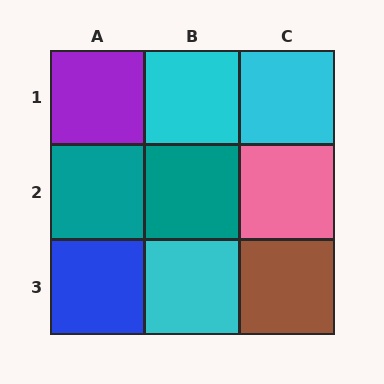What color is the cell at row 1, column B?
Cyan.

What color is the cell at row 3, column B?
Cyan.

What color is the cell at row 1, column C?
Cyan.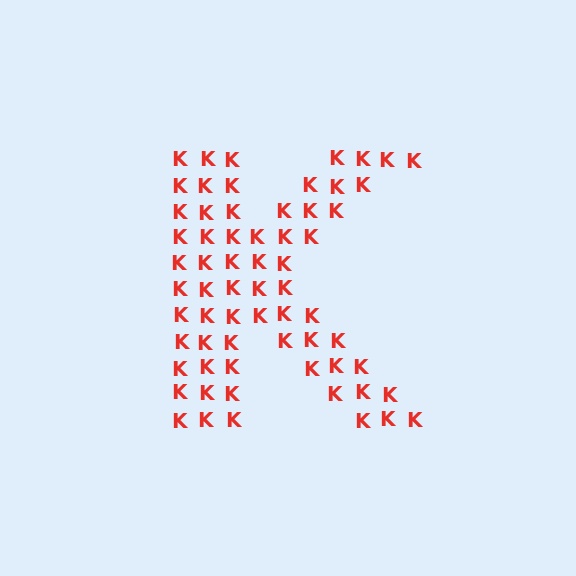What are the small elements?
The small elements are letter K's.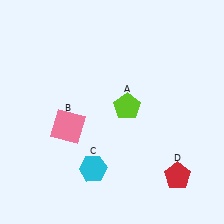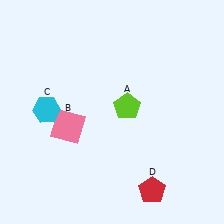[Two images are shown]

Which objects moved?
The objects that moved are: the cyan hexagon (C), the red pentagon (D).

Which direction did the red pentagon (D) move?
The red pentagon (D) moved left.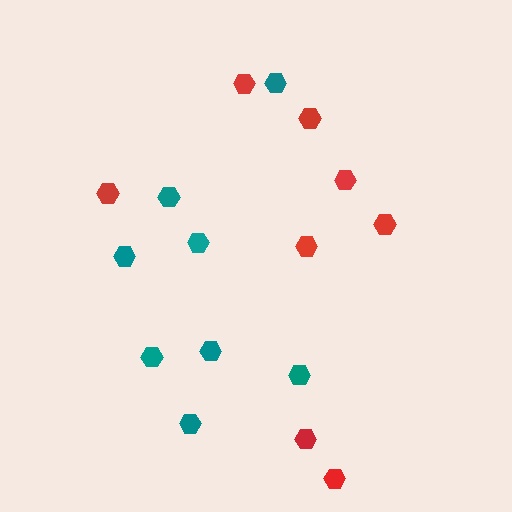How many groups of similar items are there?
There are 2 groups: one group of teal hexagons (8) and one group of red hexagons (8).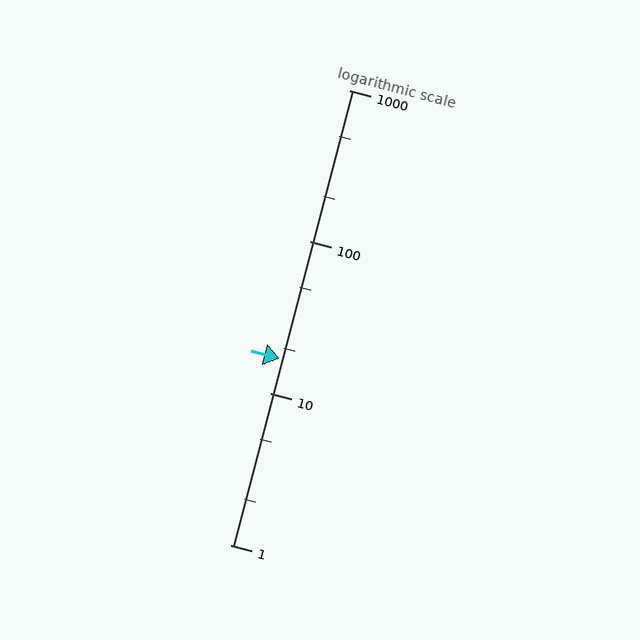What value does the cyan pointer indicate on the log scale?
The pointer indicates approximately 17.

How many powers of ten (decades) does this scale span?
The scale spans 3 decades, from 1 to 1000.